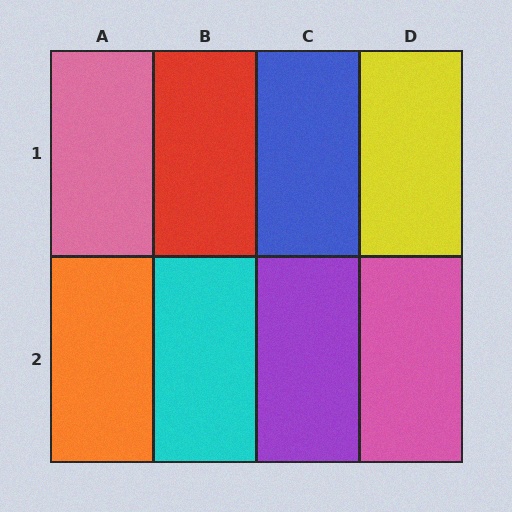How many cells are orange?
1 cell is orange.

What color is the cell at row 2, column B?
Cyan.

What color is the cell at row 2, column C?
Purple.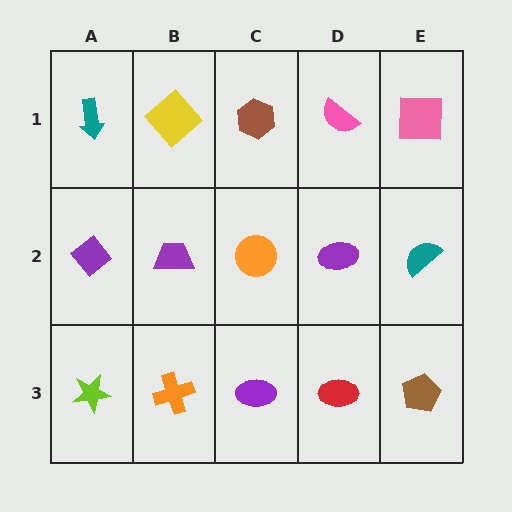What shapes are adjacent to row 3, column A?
A purple diamond (row 2, column A), an orange cross (row 3, column B).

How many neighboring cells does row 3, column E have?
2.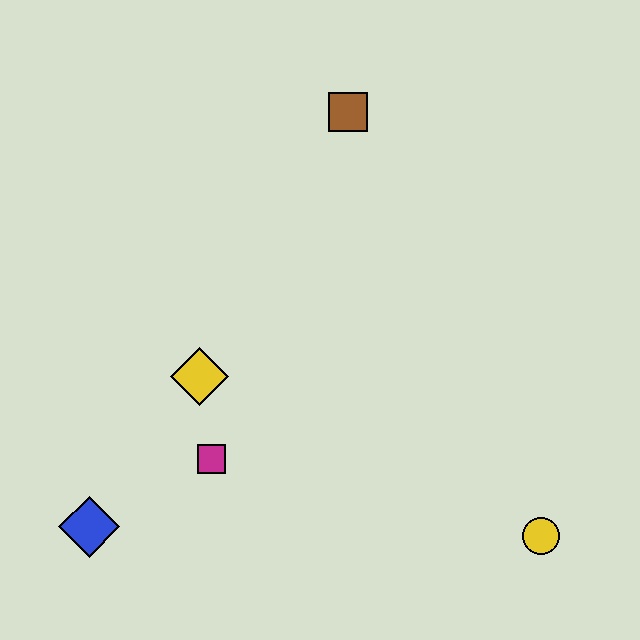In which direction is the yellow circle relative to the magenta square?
The yellow circle is to the right of the magenta square.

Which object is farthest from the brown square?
The blue diamond is farthest from the brown square.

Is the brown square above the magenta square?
Yes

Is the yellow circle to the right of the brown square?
Yes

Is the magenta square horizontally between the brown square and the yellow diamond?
Yes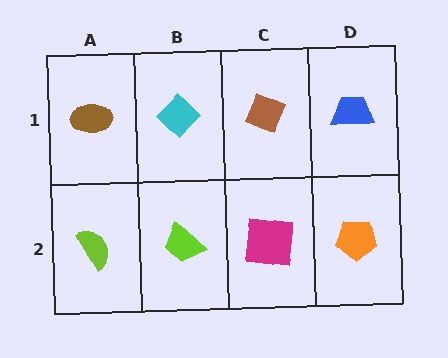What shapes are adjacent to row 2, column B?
A cyan diamond (row 1, column B), a lime semicircle (row 2, column A), a magenta square (row 2, column C).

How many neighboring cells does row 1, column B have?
3.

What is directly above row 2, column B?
A cyan diamond.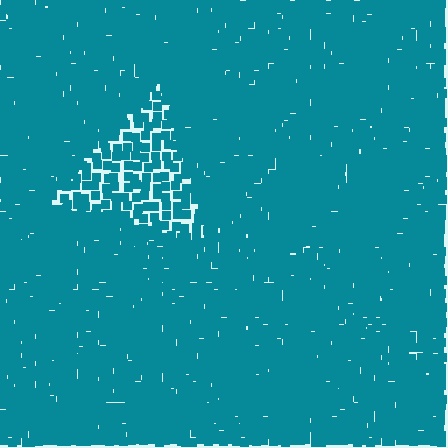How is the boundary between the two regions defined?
The boundary is defined by a change in element density (approximately 2.0x ratio). All elements are the same color, size, and shape.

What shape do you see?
I see a triangle.